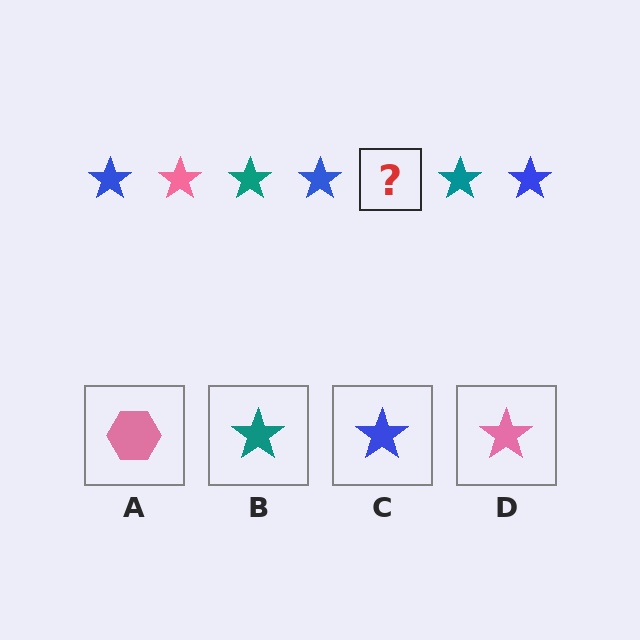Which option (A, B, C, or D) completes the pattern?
D.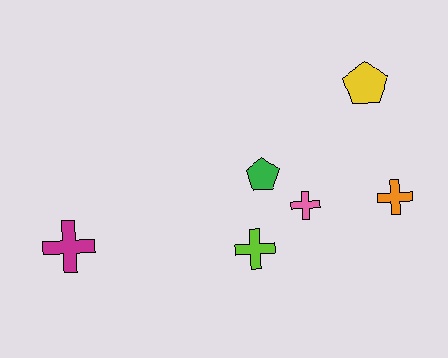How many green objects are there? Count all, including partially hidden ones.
There is 1 green object.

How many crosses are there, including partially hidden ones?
There are 4 crosses.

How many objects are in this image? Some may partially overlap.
There are 6 objects.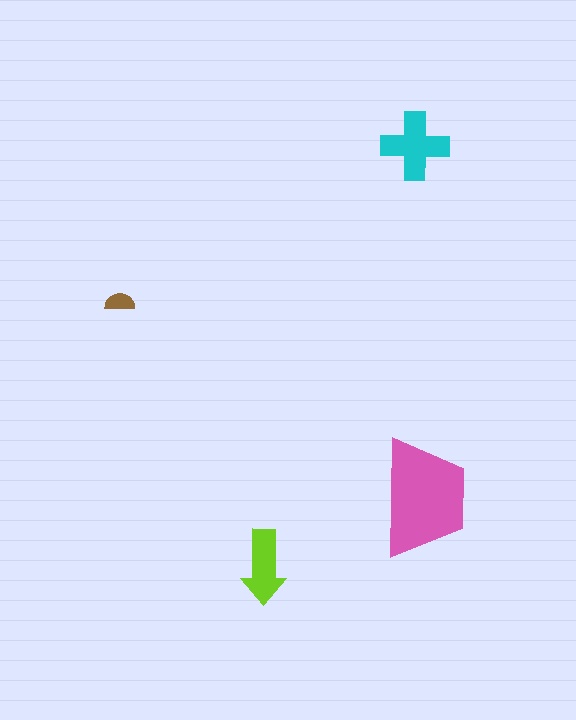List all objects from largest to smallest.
The pink trapezoid, the cyan cross, the lime arrow, the brown semicircle.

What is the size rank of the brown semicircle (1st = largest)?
4th.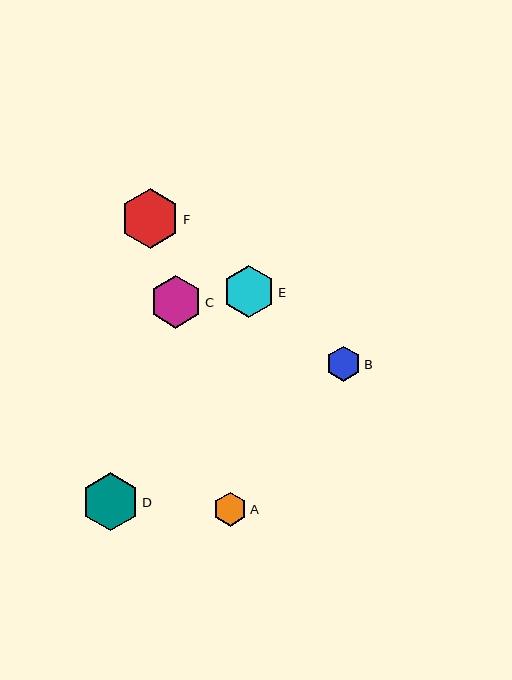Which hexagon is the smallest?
Hexagon A is the smallest with a size of approximately 34 pixels.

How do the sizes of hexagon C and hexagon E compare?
Hexagon C and hexagon E are approximately the same size.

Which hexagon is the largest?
Hexagon F is the largest with a size of approximately 59 pixels.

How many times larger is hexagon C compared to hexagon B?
Hexagon C is approximately 1.5 times the size of hexagon B.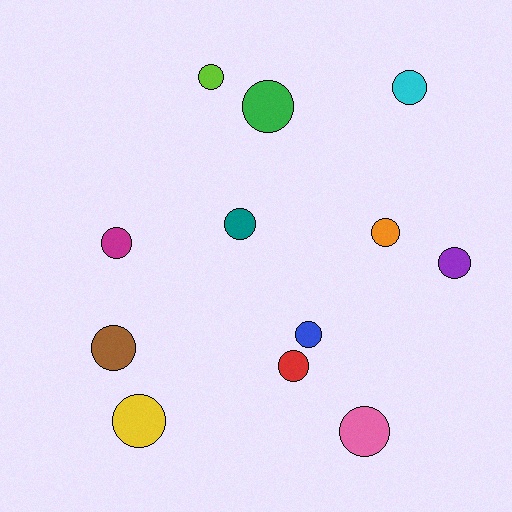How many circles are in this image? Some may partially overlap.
There are 12 circles.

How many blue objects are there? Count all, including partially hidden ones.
There is 1 blue object.